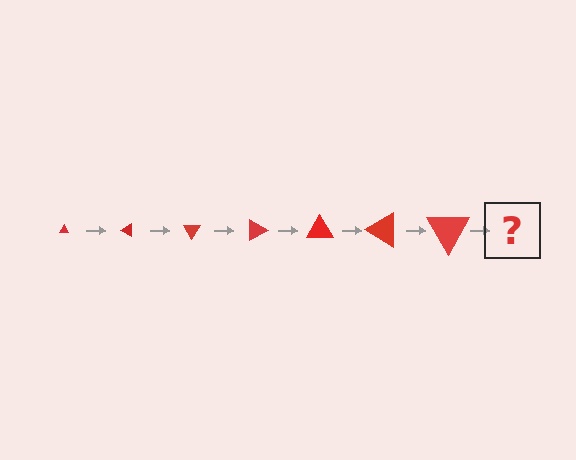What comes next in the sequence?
The next element should be a triangle, larger than the previous one and rotated 210 degrees from the start.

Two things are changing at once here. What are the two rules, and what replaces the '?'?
The two rules are that the triangle grows larger each step and it rotates 30 degrees each step. The '?' should be a triangle, larger than the previous one and rotated 210 degrees from the start.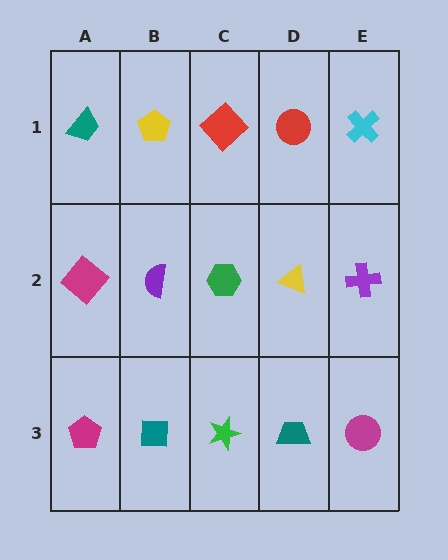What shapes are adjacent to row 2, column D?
A red circle (row 1, column D), a teal trapezoid (row 3, column D), a green hexagon (row 2, column C), a purple cross (row 2, column E).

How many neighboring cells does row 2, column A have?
3.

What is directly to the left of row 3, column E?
A teal trapezoid.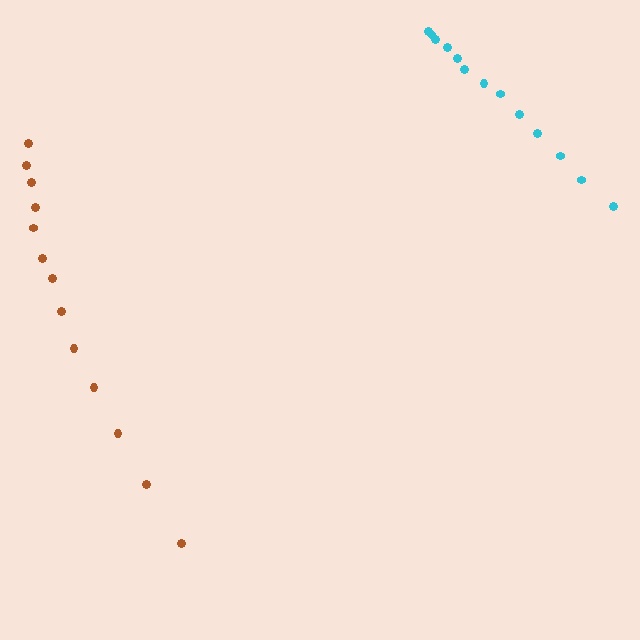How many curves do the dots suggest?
There are 2 distinct paths.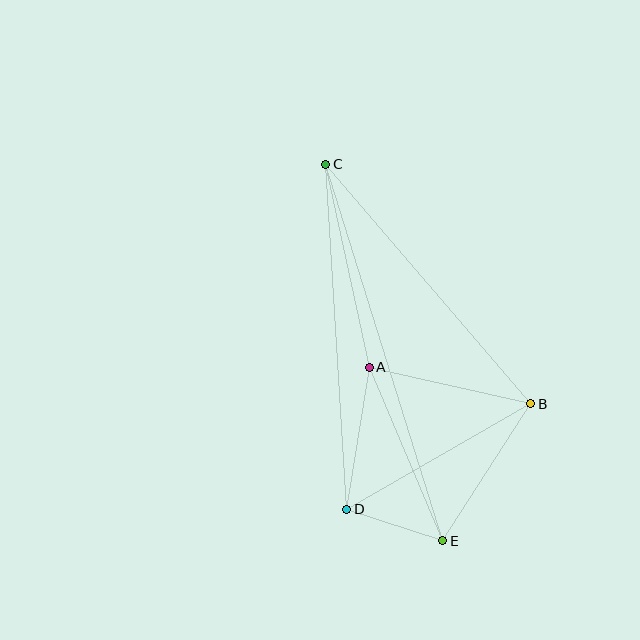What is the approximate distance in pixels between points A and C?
The distance between A and C is approximately 208 pixels.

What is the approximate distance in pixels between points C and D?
The distance between C and D is approximately 346 pixels.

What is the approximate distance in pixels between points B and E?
The distance between B and E is approximately 163 pixels.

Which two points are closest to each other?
Points D and E are closest to each other.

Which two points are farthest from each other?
Points C and E are farthest from each other.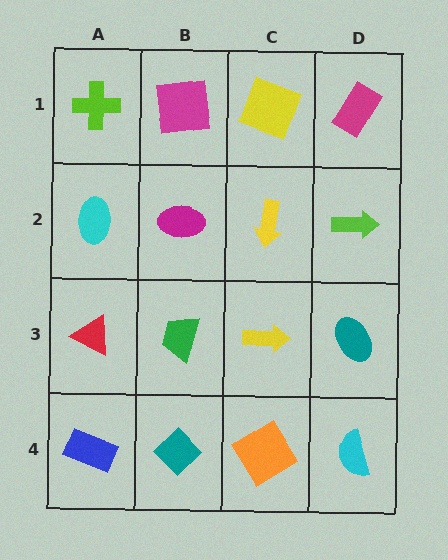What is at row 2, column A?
A cyan ellipse.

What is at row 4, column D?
A cyan semicircle.